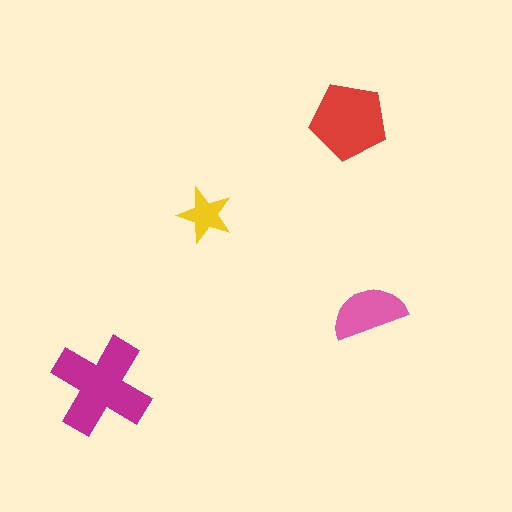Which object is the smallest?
The yellow star.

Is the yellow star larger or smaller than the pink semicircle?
Smaller.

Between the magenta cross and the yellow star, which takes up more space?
The magenta cross.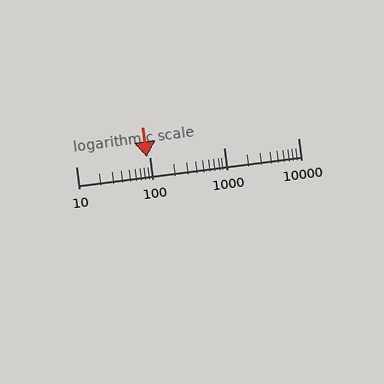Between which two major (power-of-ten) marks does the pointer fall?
The pointer is between 10 and 100.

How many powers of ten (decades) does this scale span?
The scale spans 3 decades, from 10 to 10000.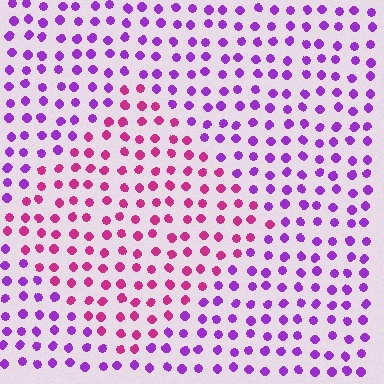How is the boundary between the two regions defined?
The boundary is defined purely by a slight shift in hue (about 43 degrees). Spacing, size, and orientation are identical on both sides.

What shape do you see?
I see a diamond.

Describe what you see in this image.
The image is filled with small purple elements in a uniform arrangement. A diamond-shaped region is visible where the elements are tinted to a slightly different hue, forming a subtle color boundary.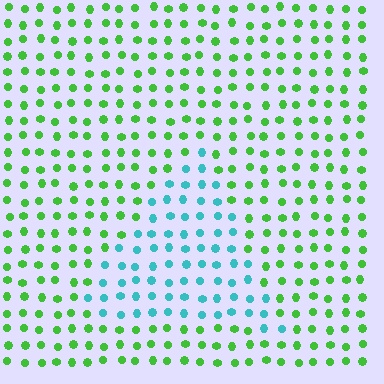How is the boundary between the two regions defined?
The boundary is defined purely by a slight shift in hue (about 64 degrees). Spacing, size, and orientation are identical on both sides.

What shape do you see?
I see a triangle.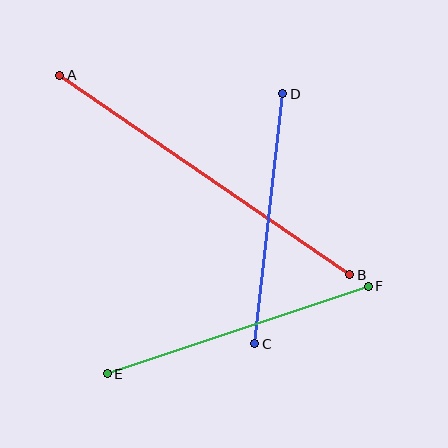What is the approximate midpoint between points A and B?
The midpoint is at approximately (205, 175) pixels.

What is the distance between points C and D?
The distance is approximately 252 pixels.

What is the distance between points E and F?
The distance is approximately 275 pixels.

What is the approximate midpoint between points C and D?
The midpoint is at approximately (269, 219) pixels.